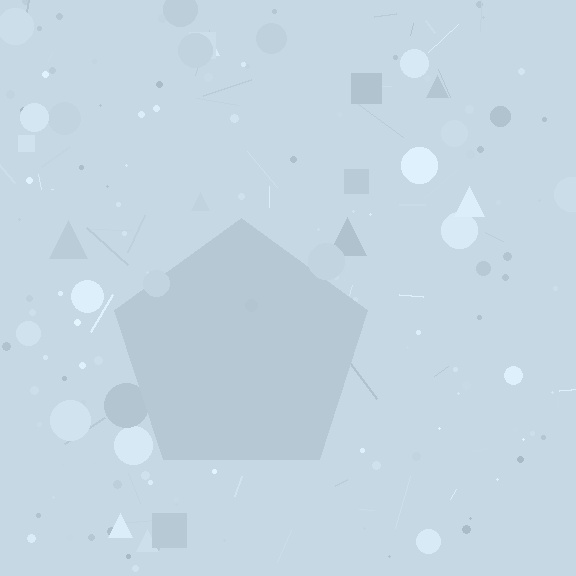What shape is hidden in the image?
A pentagon is hidden in the image.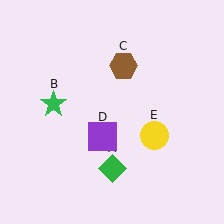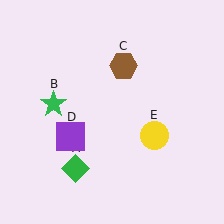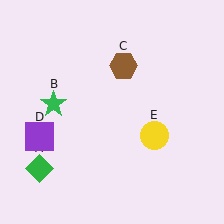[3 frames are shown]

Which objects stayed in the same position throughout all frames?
Green star (object B) and brown hexagon (object C) and yellow circle (object E) remained stationary.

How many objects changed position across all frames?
2 objects changed position: green diamond (object A), purple square (object D).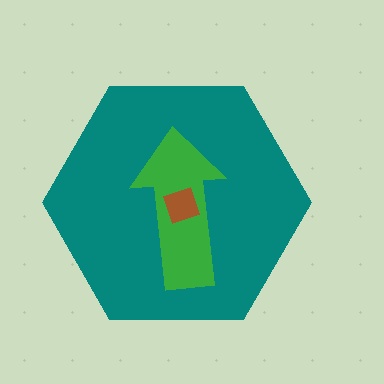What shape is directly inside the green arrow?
The brown diamond.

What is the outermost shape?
The teal hexagon.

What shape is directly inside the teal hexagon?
The green arrow.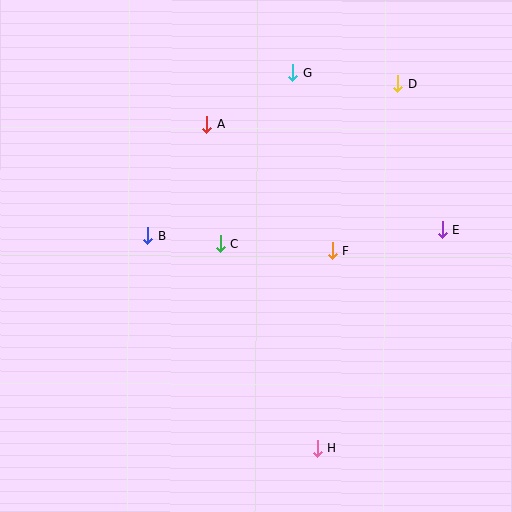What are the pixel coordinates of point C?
Point C is at (221, 243).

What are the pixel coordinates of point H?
Point H is at (317, 449).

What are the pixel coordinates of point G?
Point G is at (293, 73).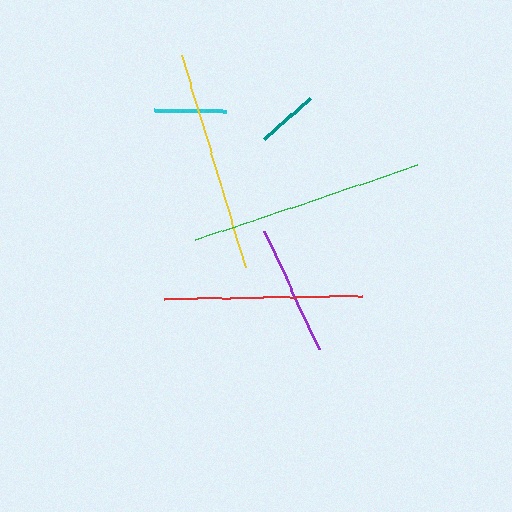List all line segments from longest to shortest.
From longest to shortest: green, yellow, red, purple, cyan, teal.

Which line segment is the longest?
The green line is the longest at approximately 235 pixels.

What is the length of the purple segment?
The purple segment is approximately 129 pixels long.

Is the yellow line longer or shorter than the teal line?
The yellow line is longer than the teal line.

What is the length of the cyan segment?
The cyan segment is approximately 72 pixels long.